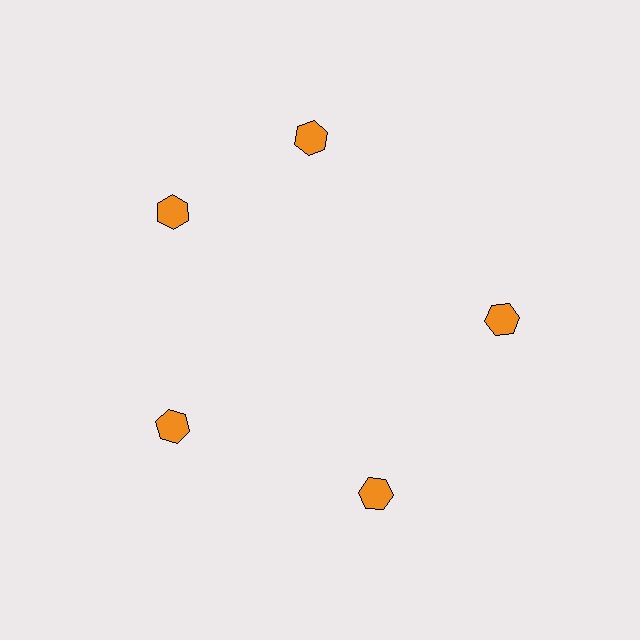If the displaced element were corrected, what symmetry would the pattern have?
It would have 5-fold rotational symmetry — the pattern would map onto itself every 72 degrees.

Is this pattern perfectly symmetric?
No. The 5 orange hexagons are arranged in a ring, but one element near the 1 o'clock position is rotated out of alignment along the ring, breaking the 5-fold rotational symmetry.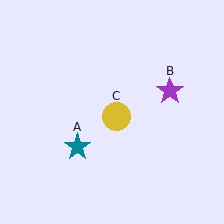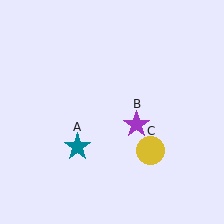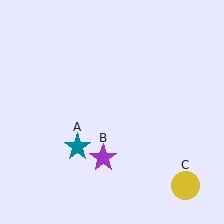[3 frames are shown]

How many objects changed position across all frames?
2 objects changed position: purple star (object B), yellow circle (object C).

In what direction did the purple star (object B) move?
The purple star (object B) moved down and to the left.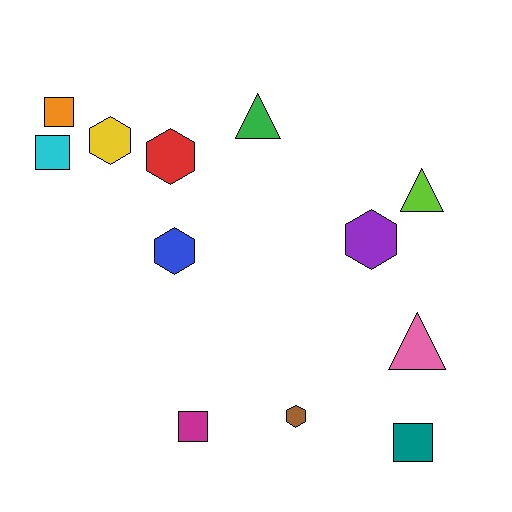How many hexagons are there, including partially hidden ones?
There are 5 hexagons.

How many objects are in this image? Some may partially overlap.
There are 12 objects.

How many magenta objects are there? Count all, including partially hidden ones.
There is 1 magenta object.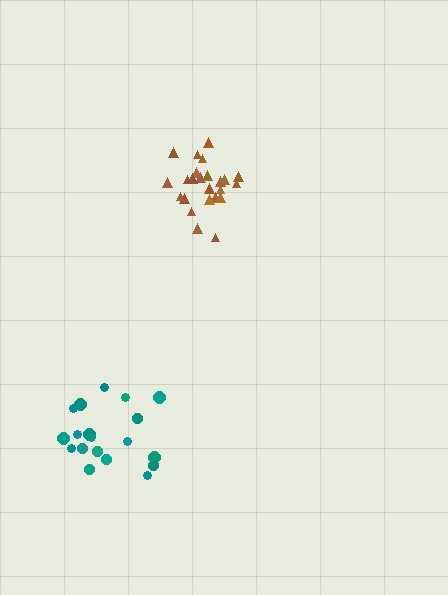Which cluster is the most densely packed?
Brown.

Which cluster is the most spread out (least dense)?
Teal.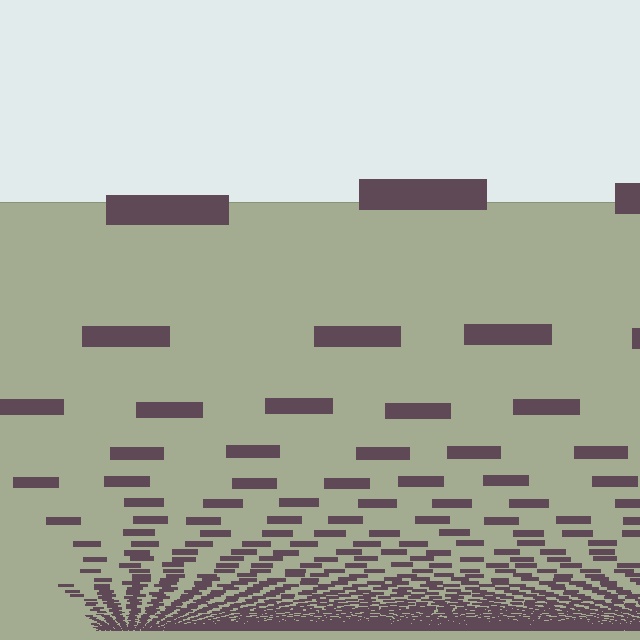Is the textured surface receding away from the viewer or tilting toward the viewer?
The surface appears to tilt toward the viewer. Texture elements get larger and sparser toward the top.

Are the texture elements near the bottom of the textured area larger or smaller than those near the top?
Smaller. The gradient is inverted — elements near the bottom are smaller and denser.